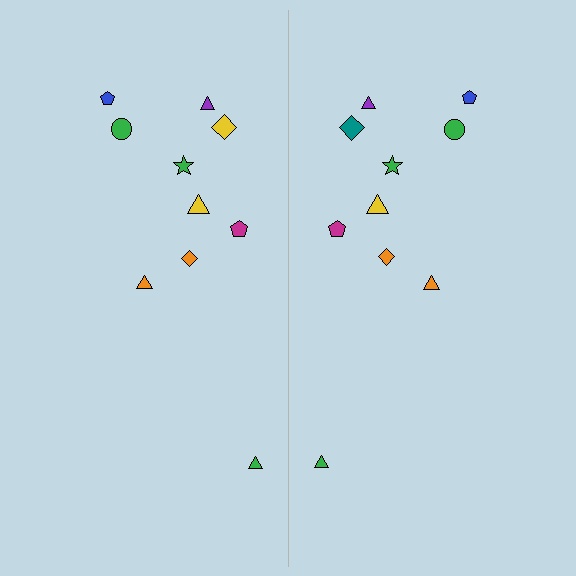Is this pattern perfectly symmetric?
No, the pattern is not perfectly symmetric. The teal diamond on the right side breaks the symmetry — its mirror counterpart is yellow.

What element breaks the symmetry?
The teal diamond on the right side breaks the symmetry — its mirror counterpart is yellow.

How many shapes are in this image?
There are 20 shapes in this image.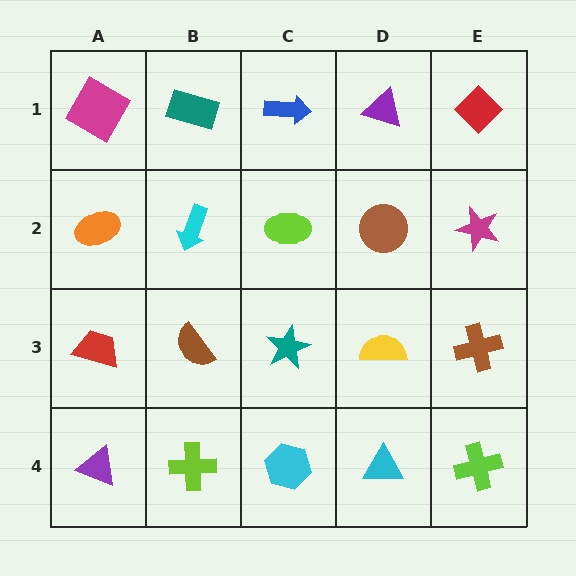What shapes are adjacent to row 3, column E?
A magenta star (row 2, column E), a lime cross (row 4, column E), a yellow semicircle (row 3, column D).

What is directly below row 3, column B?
A lime cross.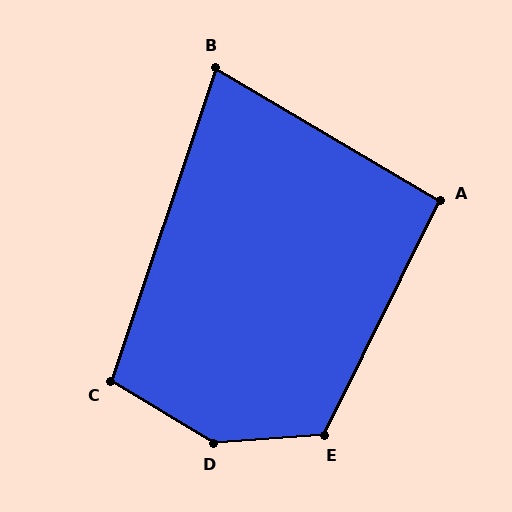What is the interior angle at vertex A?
Approximately 94 degrees (approximately right).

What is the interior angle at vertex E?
Approximately 120 degrees (obtuse).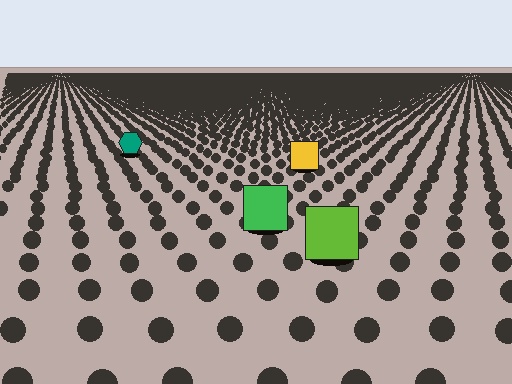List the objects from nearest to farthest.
From nearest to farthest: the lime square, the green square, the yellow square, the teal hexagon.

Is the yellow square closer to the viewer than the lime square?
No. The lime square is closer — you can tell from the texture gradient: the ground texture is coarser near it.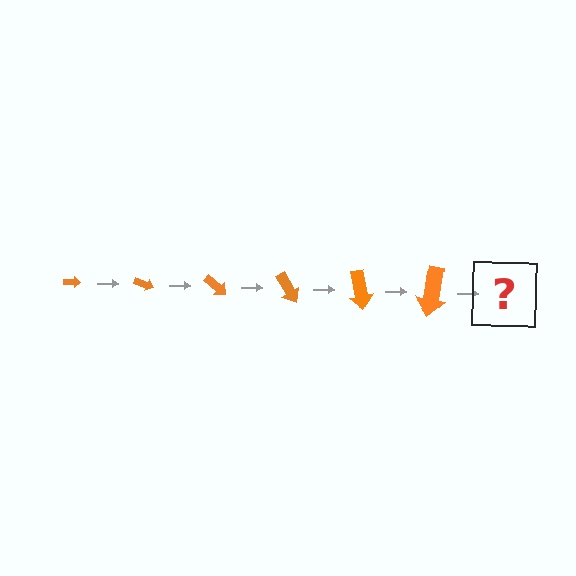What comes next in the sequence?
The next element should be an arrow, larger than the previous one and rotated 120 degrees from the start.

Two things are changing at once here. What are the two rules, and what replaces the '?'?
The two rules are that the arrow grows larger each step and it rotates 20 degrees each step. The '?' should be an arrow, larger than the previous one and rotated 120 degrees from the start.